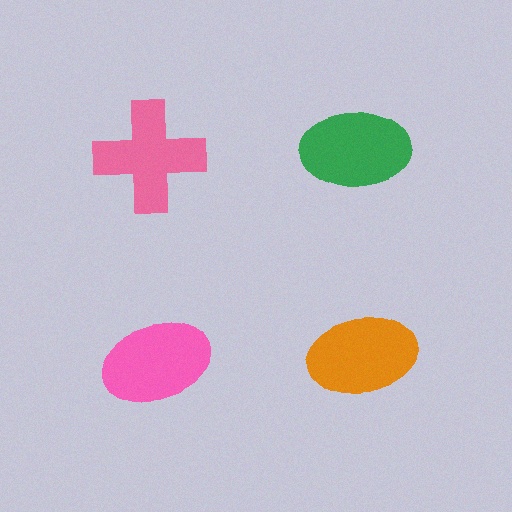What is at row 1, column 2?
A green ellipse.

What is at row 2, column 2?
An orange ellipse.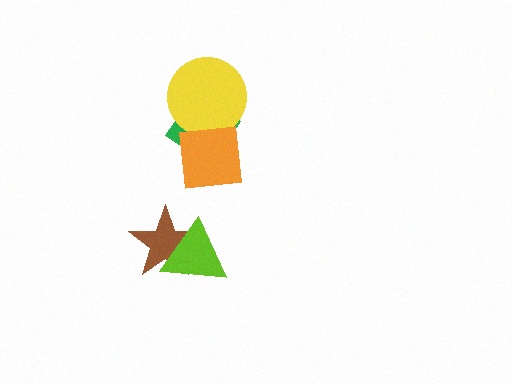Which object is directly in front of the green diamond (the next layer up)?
The yellow circle is directly in front of the green diamond.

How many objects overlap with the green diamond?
2 objects overlap with the green diamond.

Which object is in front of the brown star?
The lime triangle is in front of the brown star.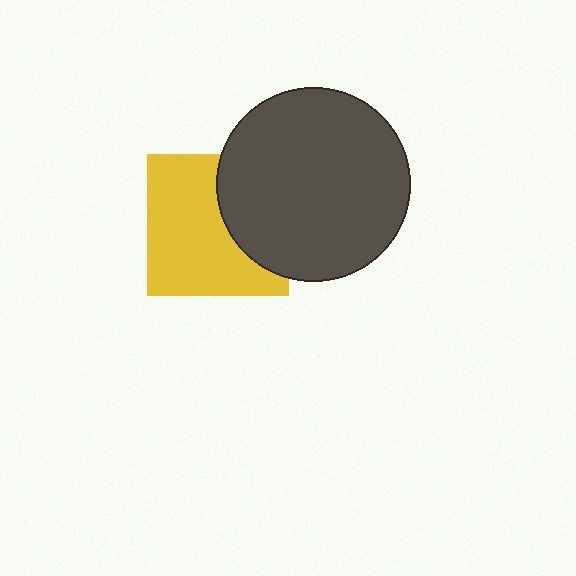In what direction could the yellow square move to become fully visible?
The yellow square could move left. That would shift it out from behind the dark gray circle entirely.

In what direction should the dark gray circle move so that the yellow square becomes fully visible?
The dark gray circle should move right. That is the shortest direction to clear the overlap and leave the yellow square fully visible.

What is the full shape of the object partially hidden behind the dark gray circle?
The partially hidden object is a yellow square.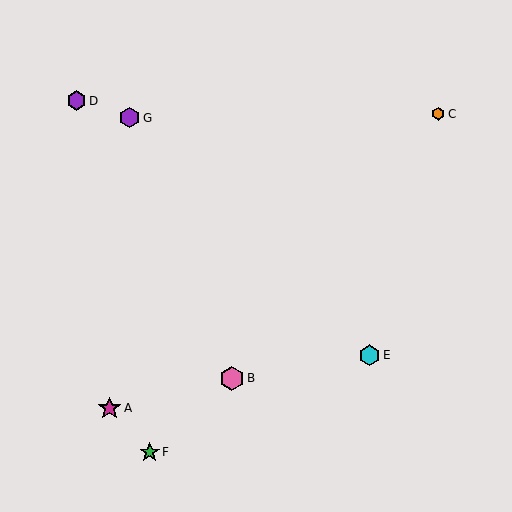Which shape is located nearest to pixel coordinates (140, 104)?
The purple hexagon (labeled G) at (130, 118) is nearest to that location.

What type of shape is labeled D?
Shape D is a purple hexagon.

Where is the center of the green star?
The center of the green star is at (150, 452).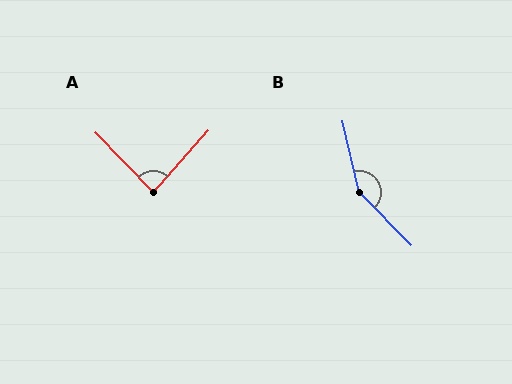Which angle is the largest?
B, at approximately 149 degrees.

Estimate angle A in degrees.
Approximately 86 degrees.